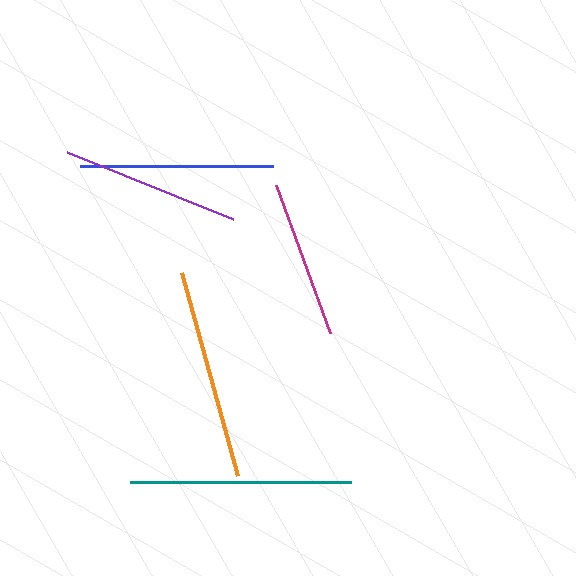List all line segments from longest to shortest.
From longest to shortest: teal, orange, blue, purple, magenta.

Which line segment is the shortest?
The magenta line is the shortest at approximately 158 pixels.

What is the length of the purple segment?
The purple segment is approximately 180 pixels long.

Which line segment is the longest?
The teal line is the longest at approximately 222 pixels.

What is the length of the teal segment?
The teal segment is approximately 222 pixels long.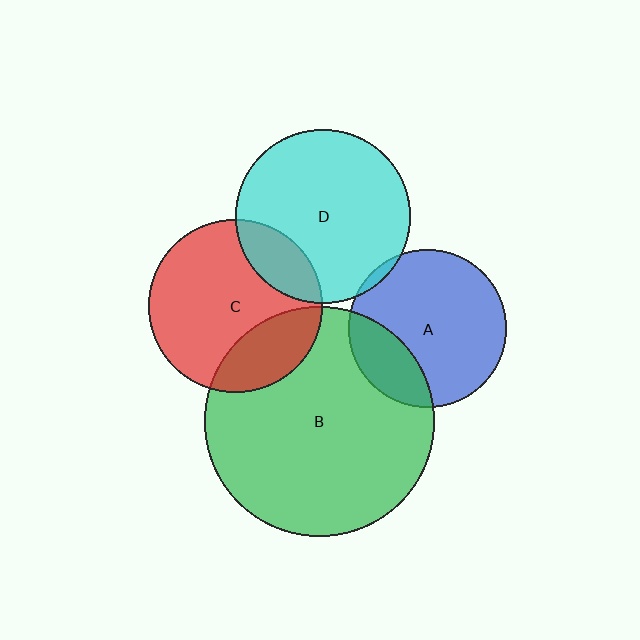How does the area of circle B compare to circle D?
Approximately 1.7 times.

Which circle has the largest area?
Circle B (green).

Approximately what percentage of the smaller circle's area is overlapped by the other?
Approximately 15%.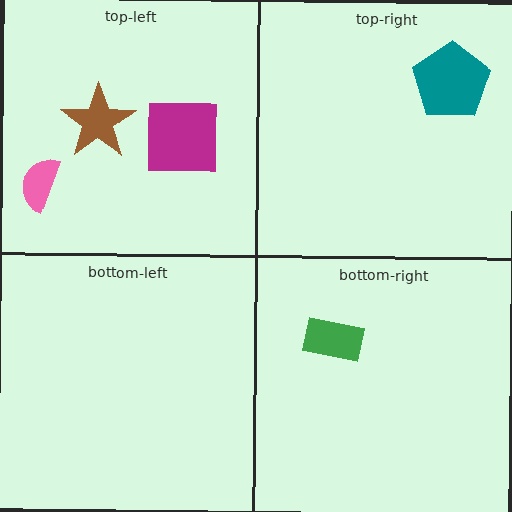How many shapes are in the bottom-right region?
1.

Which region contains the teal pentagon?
The top-right region.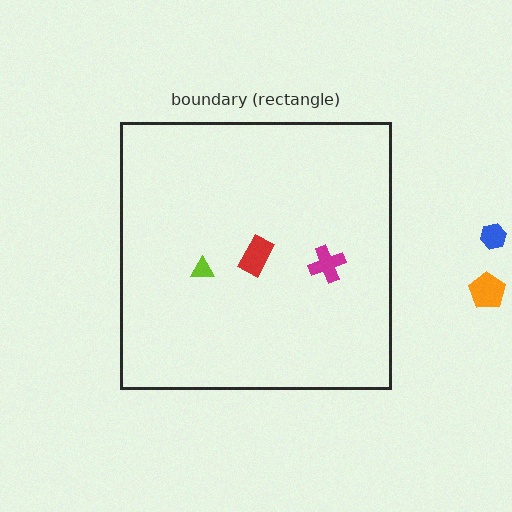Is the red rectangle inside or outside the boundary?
Inside.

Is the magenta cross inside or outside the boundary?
Inside.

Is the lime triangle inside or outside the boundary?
Inside.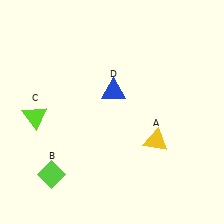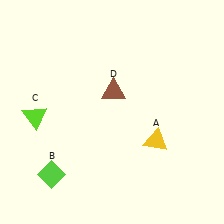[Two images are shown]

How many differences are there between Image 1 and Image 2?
There is 1 difference between the two images.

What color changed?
The triangle (D) changed from blue in Image 1 to brown in Image 2.